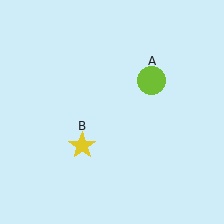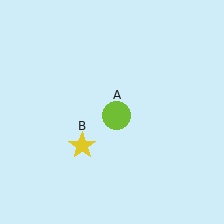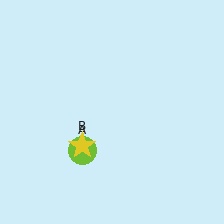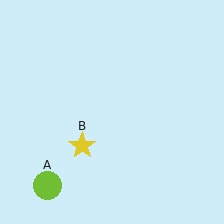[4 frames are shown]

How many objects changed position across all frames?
1 object changed position: lime circle (object A).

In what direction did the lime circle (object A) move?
The lime circle (object A) moved down and to the left.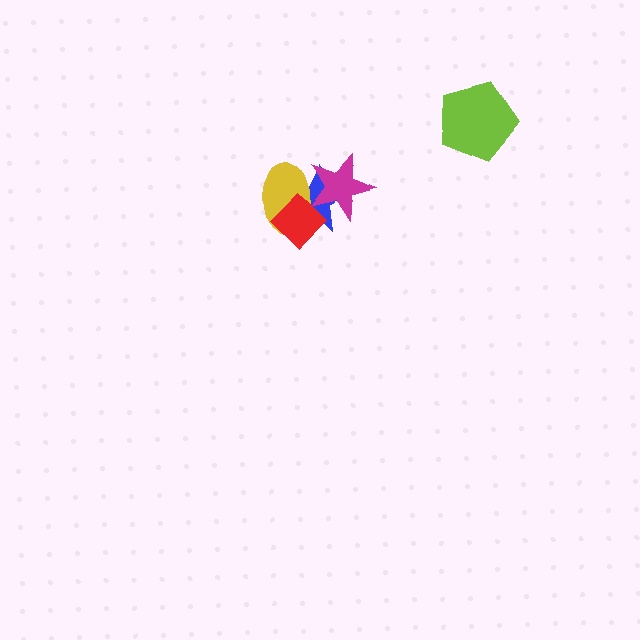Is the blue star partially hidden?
Yes, it is partially covered by another shape.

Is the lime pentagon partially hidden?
No, no other shape covers it.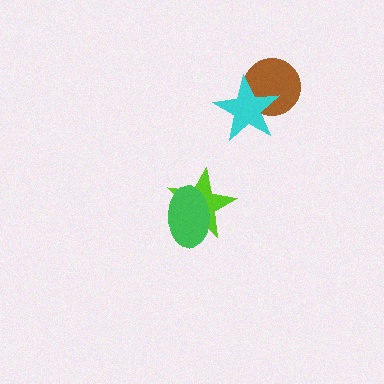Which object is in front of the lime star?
The green ellipse is in front of the lime star.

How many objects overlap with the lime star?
1 object overlaps with the lime star.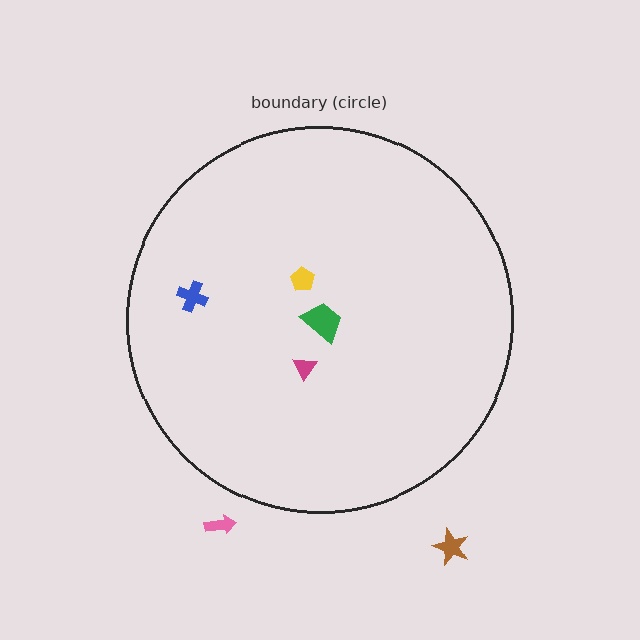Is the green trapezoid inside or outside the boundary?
Inside.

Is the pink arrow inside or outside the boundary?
Outside.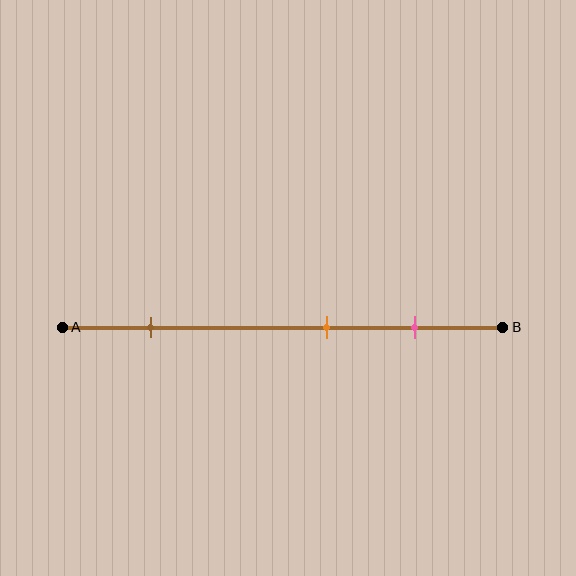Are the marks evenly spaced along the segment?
No, the marks are not evenly spaced.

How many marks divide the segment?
There are 3 marks dividing the segment.